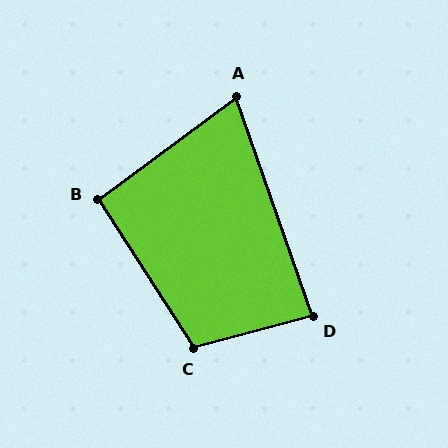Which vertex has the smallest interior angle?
A, at approximately 73 degrees.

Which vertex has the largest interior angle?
C, at approximately 107 degrees.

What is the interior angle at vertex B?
Approximately 94 degrees (approximately right).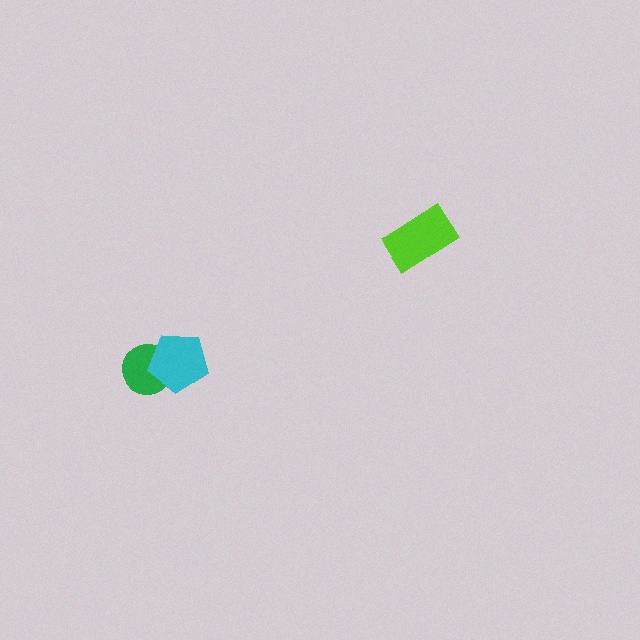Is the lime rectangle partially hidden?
No, no other shape covers it.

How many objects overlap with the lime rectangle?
0 objects overlap with the lime rectangle.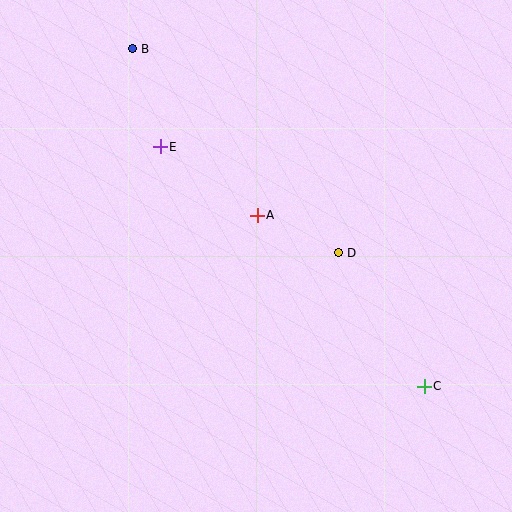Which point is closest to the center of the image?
Point A at (257, 215) is closest to the center.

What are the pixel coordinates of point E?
Point E is at (160, 147).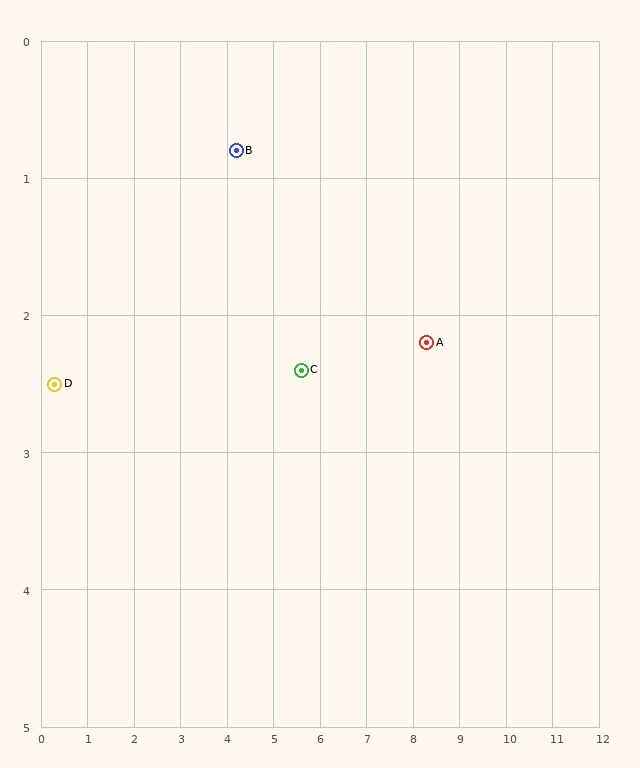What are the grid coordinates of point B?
Point B is at approximately (4.2, 0.8).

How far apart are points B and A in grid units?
Points B and A are about 4.3 grid units apart.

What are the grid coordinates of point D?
Point D is at approximately (0.3, 2.5).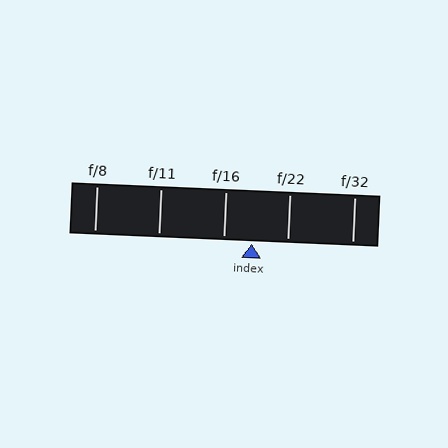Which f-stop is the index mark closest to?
The index mark is closest to f/16.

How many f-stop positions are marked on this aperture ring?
There are 5 f-stop positions marked.